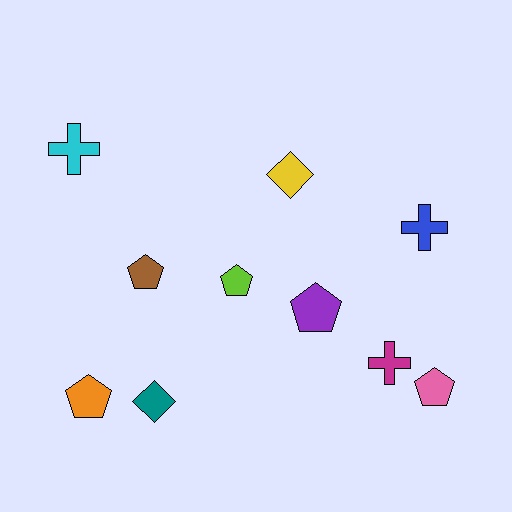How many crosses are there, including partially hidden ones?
There are 3 crosses.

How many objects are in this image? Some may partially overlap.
There are 10 objects.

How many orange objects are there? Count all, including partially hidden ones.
There is 1 orange object.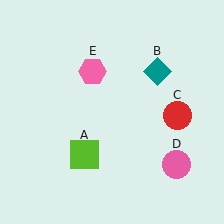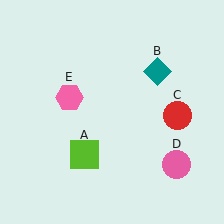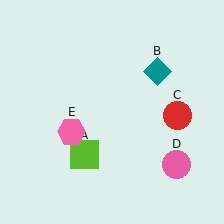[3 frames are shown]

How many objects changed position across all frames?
1 object changed position: pink hexagon (object E).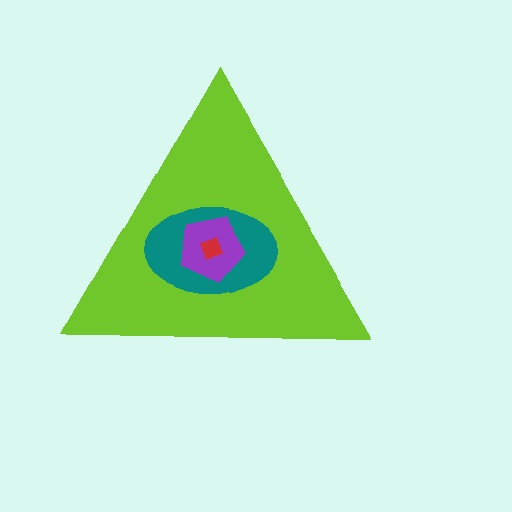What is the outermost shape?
The lime triangle.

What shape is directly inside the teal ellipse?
The purple pentagon.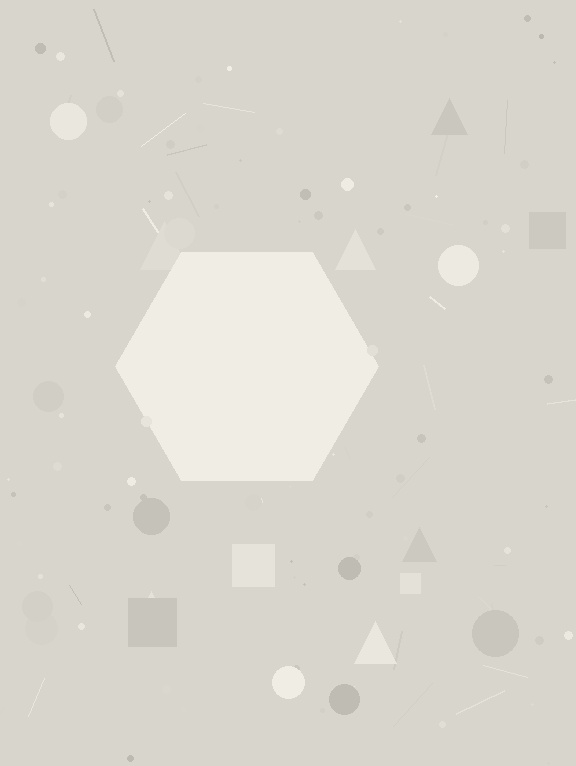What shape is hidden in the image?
A hexagon is hidden in the image.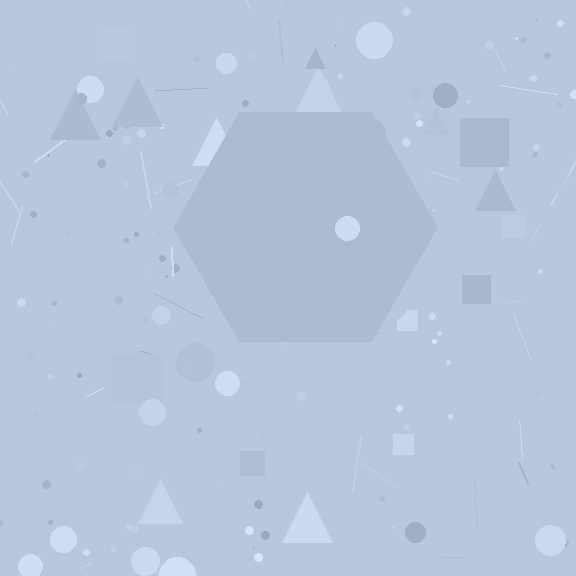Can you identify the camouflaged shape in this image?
The camouflaged shape is a hexagon.